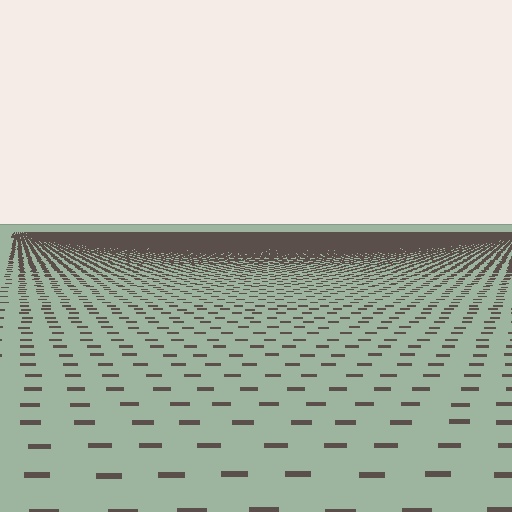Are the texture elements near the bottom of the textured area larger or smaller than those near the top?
Larger. Near the bottom, elements are closer to the viewer and appear at a bigger on-screen size.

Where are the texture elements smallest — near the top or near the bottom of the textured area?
Near the top.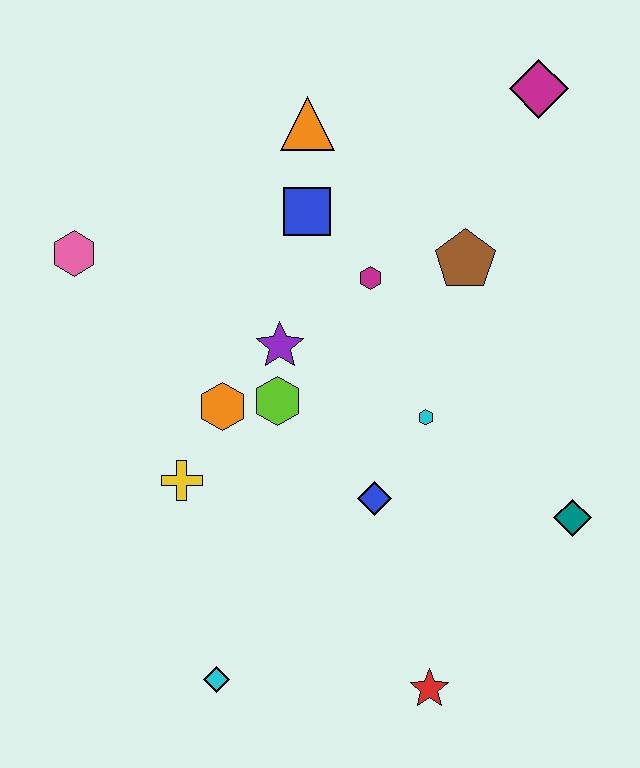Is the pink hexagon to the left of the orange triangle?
Yes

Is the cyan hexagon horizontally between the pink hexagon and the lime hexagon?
No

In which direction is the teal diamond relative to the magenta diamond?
The teal diamond is below the magenta diamond.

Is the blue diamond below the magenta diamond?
Yes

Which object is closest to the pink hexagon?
The orange hexagon is closest to the pink hexagon.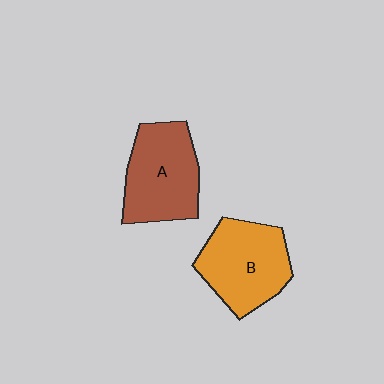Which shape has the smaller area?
Shape A (brown).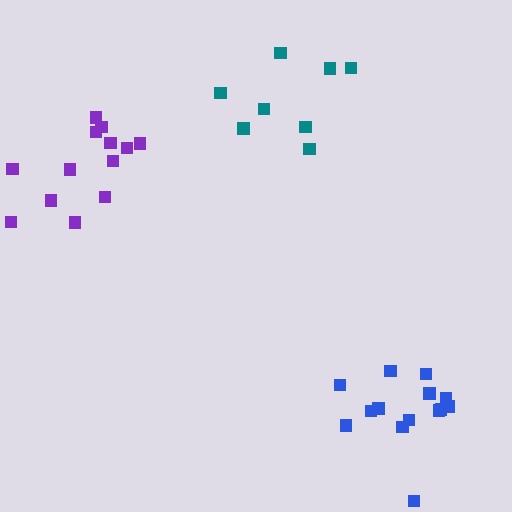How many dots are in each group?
Group 1: 14 dots, Group 2: 13 dots, Group 3: 8 dots (35 total).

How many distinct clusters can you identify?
There are 3 distinct clusters.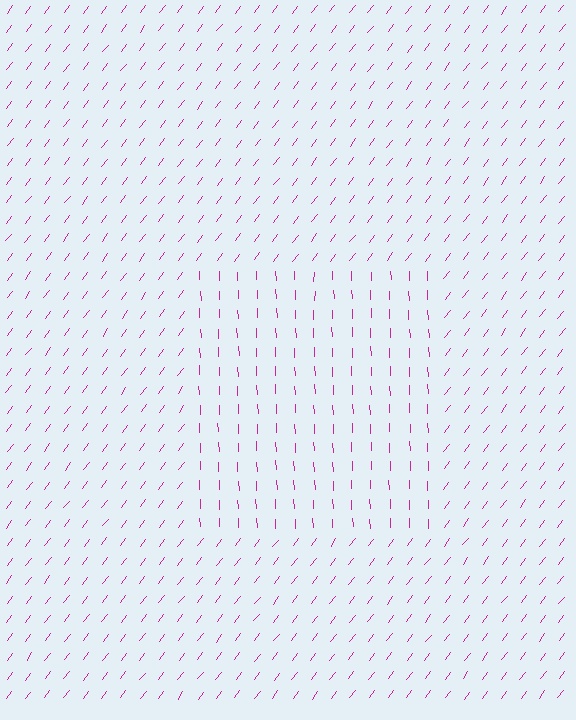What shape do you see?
I see a rectangle.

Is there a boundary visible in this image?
Yes, there is a texture boundary formed by a change in line orientation.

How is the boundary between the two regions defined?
The boundary is defined purely by a change in line orientation (approximately 39 degrees difference). All lines are the same color and thickness.